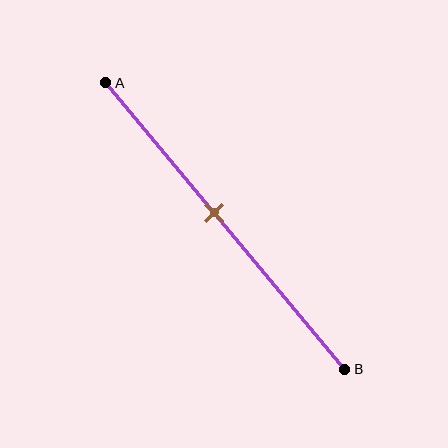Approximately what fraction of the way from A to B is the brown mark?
The brown mark is approximately 45% of the way from A to B.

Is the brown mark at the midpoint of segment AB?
No, the mark is at about 45% from A, not at the 50% midpoint.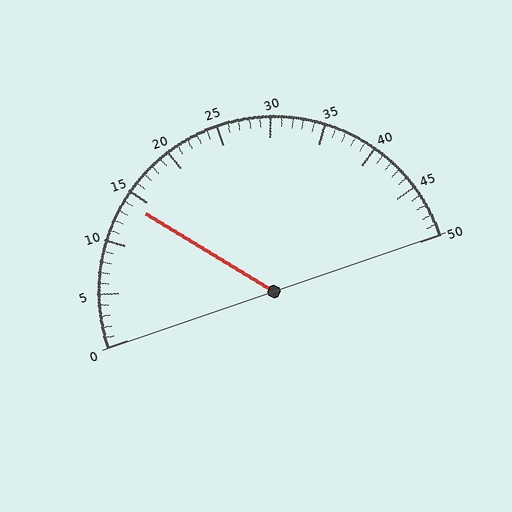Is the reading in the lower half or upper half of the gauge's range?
The reading is in the lower half of the range (0 to 50).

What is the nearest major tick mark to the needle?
The nearest major tick mark is 15.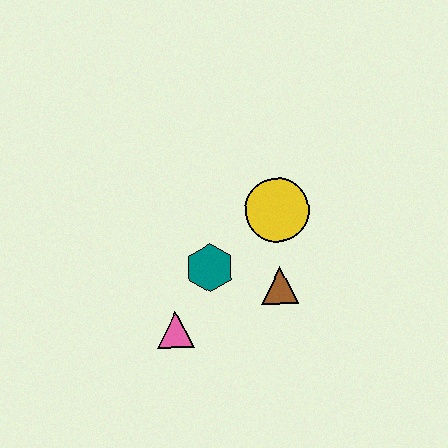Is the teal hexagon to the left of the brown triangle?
Yes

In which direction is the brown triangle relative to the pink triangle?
The brown triangle is to the right of the pink triangle.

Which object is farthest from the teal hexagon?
The yellow circle is farthest from the teal hexagon.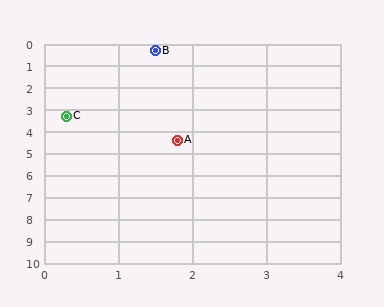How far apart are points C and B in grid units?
Points C and B are about 3.2 grid units apart.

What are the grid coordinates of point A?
Point A is at approximately (1.8, 4.4).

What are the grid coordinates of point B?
Point B is at approximately (1.5, 0.3).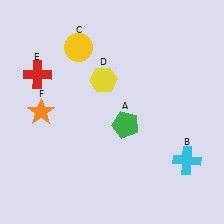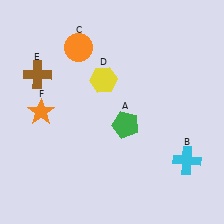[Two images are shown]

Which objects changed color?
C changed from yellow to orange. E changed from red to brown.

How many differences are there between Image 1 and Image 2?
There are 2 differences between the two images.